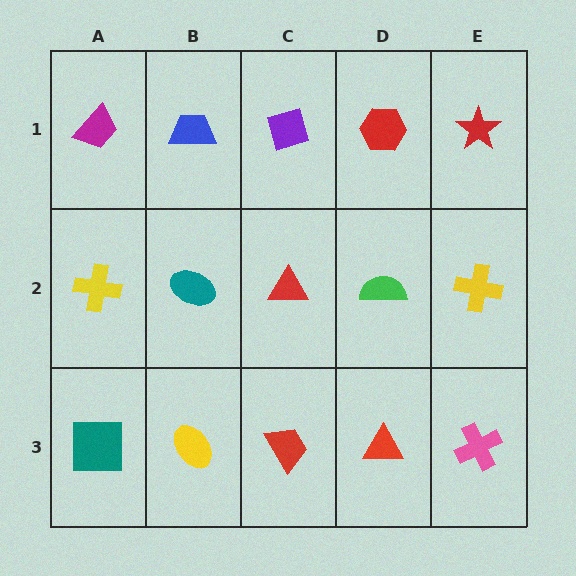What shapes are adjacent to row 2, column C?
A purple diamond (row 1, column C), a red trapezoid (row 3, column C), a teal ellipse (row 2, column B), a green semicircle (row 2, column D).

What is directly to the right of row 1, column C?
A red hexagon.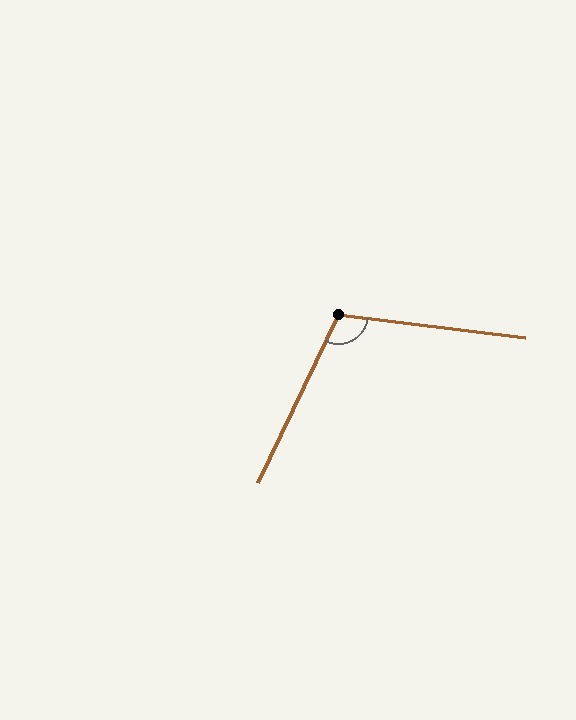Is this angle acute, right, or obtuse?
It is obtuse.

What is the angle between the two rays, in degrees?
Approximately 108 degrees.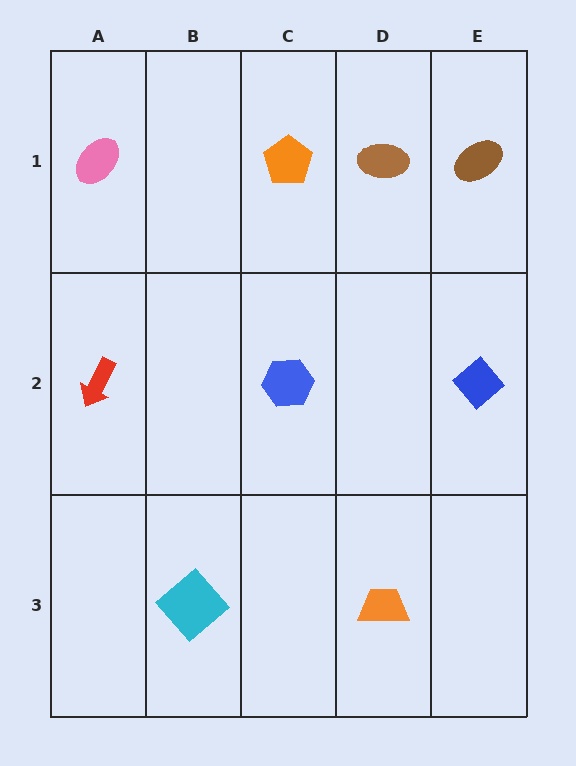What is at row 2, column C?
A blue hexagon.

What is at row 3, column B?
A cyan diamond.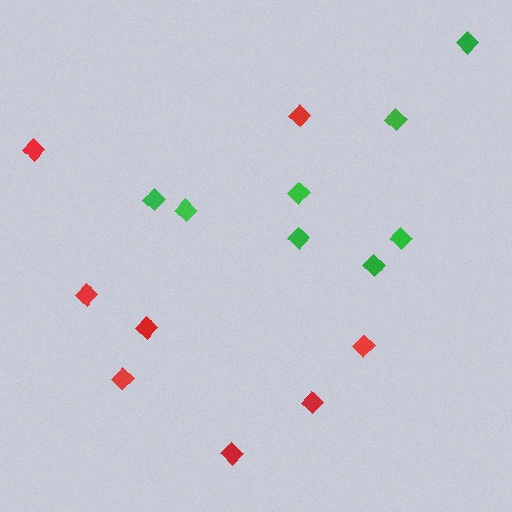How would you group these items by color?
There are 2 groups: one group of red diamonds (8) and one group of green diamonds (8).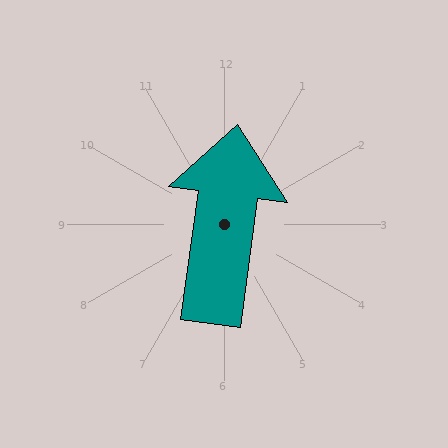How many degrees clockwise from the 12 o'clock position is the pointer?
Approximately 8 degrees.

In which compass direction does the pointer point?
North.